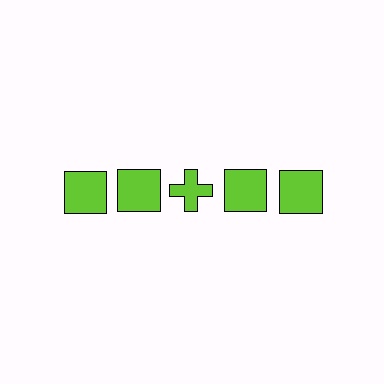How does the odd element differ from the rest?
It has a different shape: cross instead of square.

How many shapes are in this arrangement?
There are 5 shapes arranged in a grid pattern.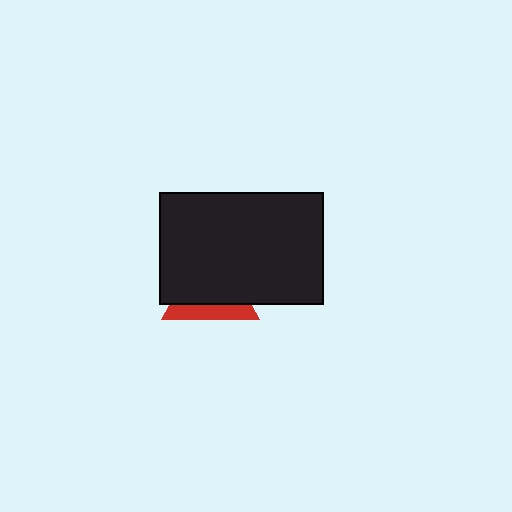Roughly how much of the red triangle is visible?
A small part of it is visible (roughly 30%).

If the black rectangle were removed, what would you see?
You would see the complete red triangle.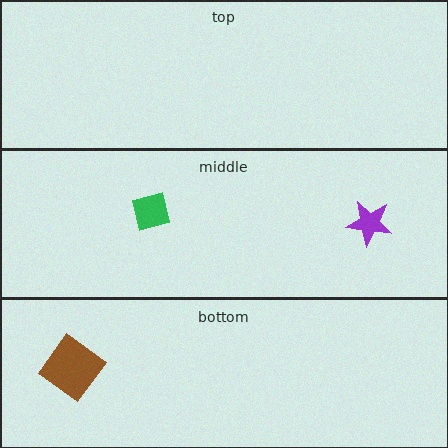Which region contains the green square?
The middle region.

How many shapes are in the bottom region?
1.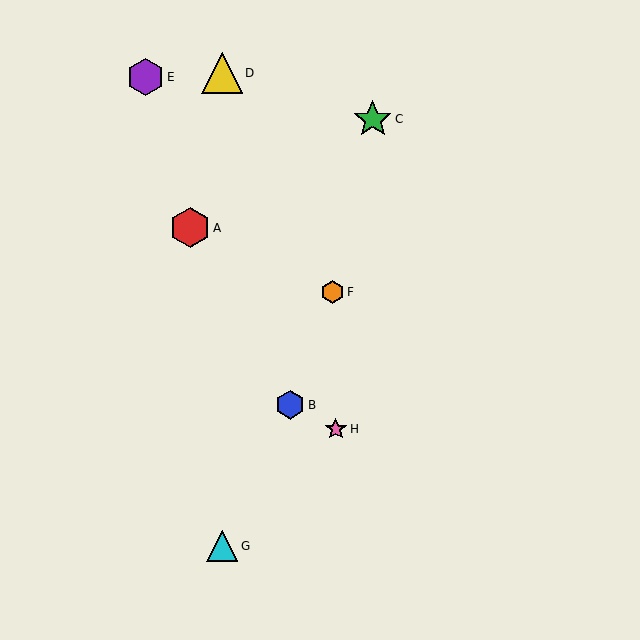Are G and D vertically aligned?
Yes, both are at x≈222.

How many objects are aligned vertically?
2 objects (D, G) are aligned vertically.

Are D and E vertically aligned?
No, D is at x≈222 and E is at x≈146.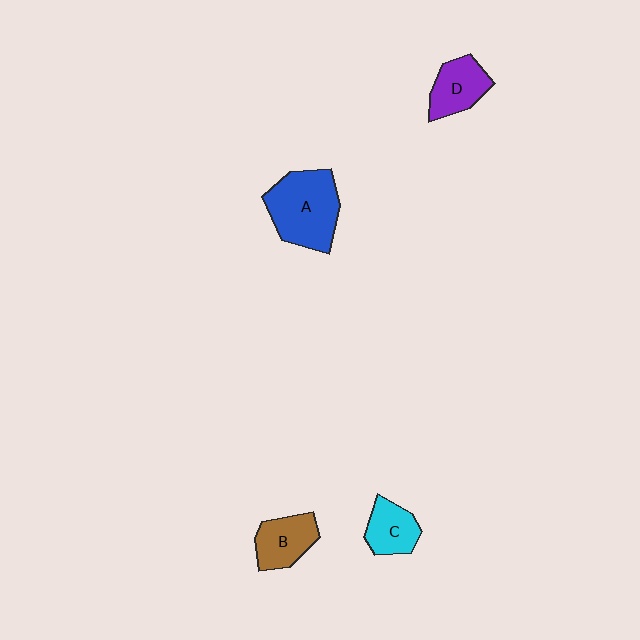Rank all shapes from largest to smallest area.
From largest to smallest: A (blue), B (brown), D (purple), C (cyan).